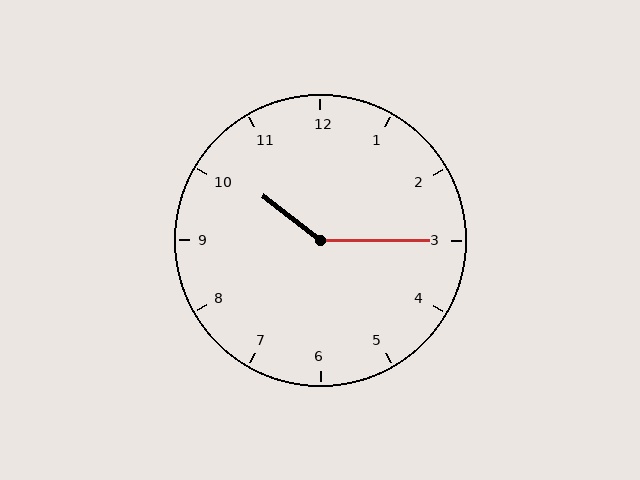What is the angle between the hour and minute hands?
Approximately 142 degrees.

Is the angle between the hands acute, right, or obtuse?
It is obtuse.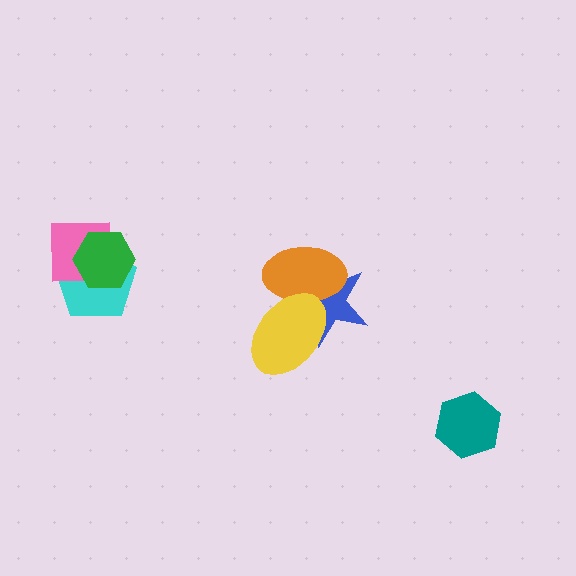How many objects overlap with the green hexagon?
2 objects overlap with the green hexagon.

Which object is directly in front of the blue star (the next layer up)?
The orange ellipse is directly in front of the blue star.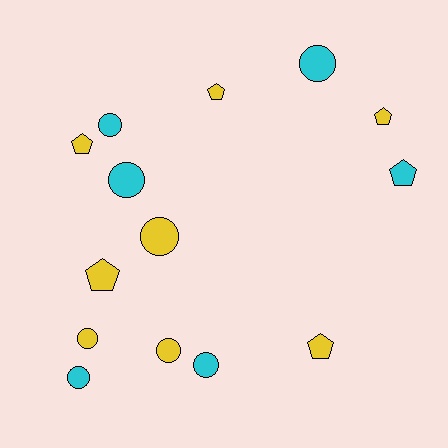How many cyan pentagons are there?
There is 1 cyan pentagon.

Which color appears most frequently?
Yellow, with 8 objects.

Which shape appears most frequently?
Circle, with 8 objects.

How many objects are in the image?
There are 14 objects.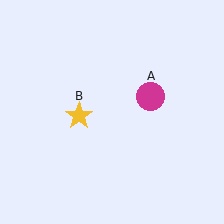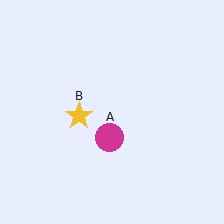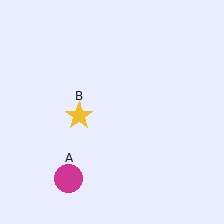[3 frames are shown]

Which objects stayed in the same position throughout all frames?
Yellow star (object B) remained stationary.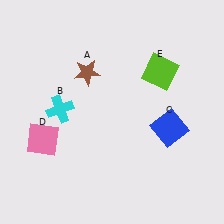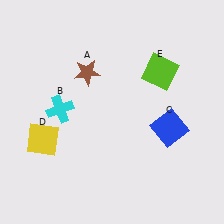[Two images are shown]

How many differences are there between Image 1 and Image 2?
There is 1 difference between the two images.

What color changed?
The square (D) changed from pink in Image 1 to yellow in Image 2.